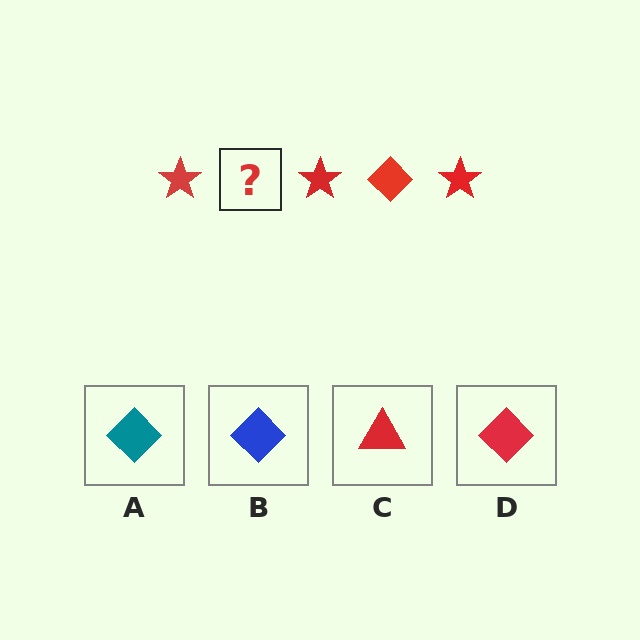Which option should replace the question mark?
Option D.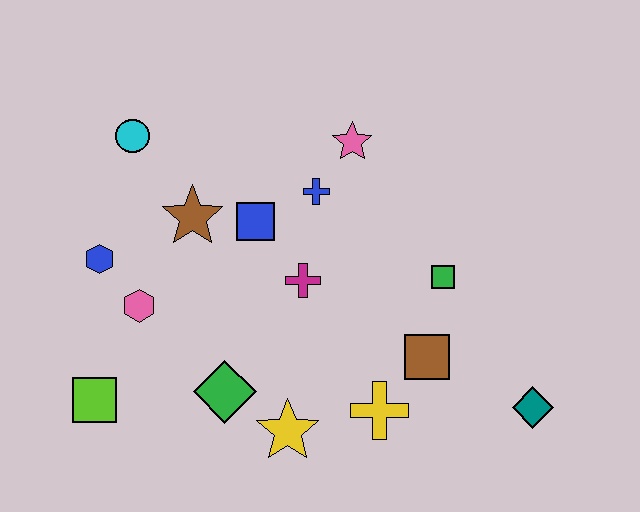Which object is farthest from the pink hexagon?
The teal diamond is farthest from the pink hexagon.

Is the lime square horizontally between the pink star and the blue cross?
No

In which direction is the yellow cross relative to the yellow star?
The yellow cross is to the right of the yellow star.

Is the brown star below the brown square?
No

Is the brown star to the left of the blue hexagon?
No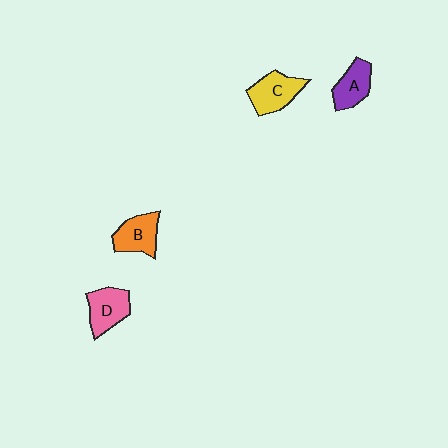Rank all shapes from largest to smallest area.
From largest to smallest: C (yellow), D (pink), B (orange), A (purple).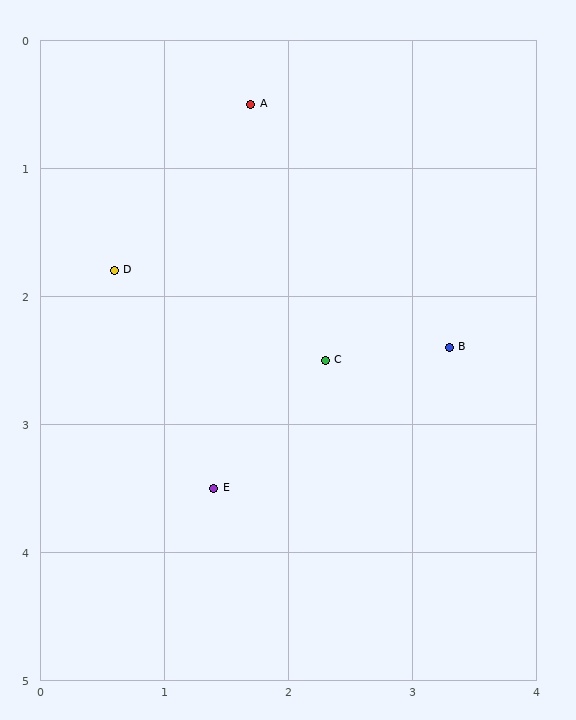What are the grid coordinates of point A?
Point A is at approximately (1.7, 0.5).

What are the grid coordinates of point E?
Point E is at approximately (1.4, 3.5).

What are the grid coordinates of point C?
Point C is at approximately (2.3, 2.5).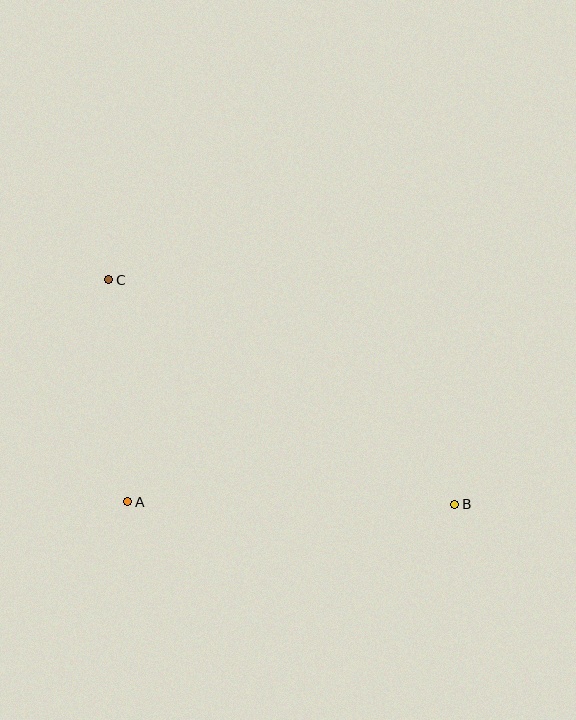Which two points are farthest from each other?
Points B and C are farthest from each other.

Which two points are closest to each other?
Points A and C are closest to each other.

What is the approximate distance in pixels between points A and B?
The distance between A and B is approximately 327 pixels.